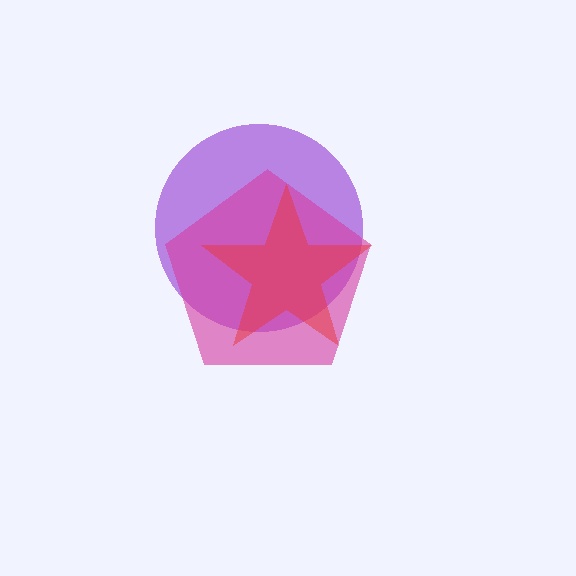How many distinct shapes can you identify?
There are 3 distinct shapes: a purple circle, a magenta pentagon, a red star.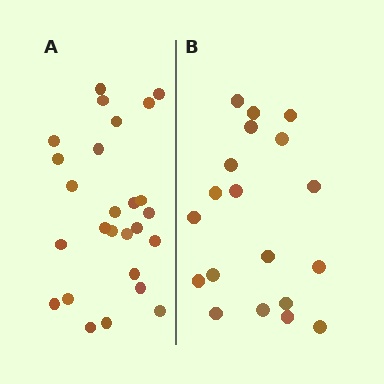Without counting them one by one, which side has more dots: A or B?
Region A (the left region) has more dots.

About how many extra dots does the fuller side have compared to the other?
Region A has roughly 8 or so more dots than region B.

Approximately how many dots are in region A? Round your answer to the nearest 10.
About 30 dots. (The exact count is 26, which rounds to 30.)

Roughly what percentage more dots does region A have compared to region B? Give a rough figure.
About 35% more.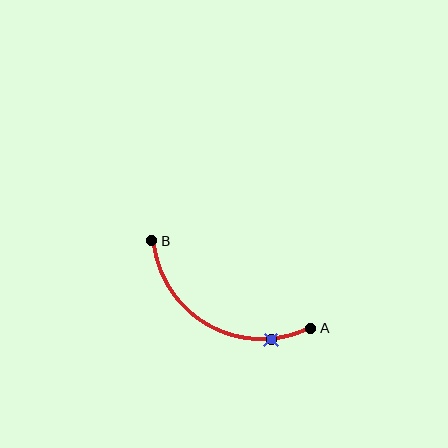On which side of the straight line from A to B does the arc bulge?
The arc bulges below the straight line connecting A and B.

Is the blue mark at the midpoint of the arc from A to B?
No. The blue mark lies on the arc but is closer to endpoint A. The arc midpoint would be at the point on the curve equidistant along the arc from both A and B.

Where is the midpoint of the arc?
The arc midpoint is the point on the curve farthest from the straight line joining A and B. It sits below that line.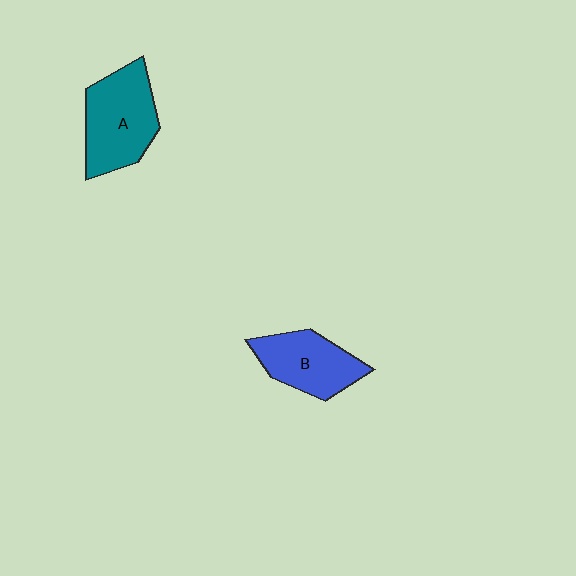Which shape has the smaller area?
Shape B (blue).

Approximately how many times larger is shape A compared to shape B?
Approximately 1.3 times.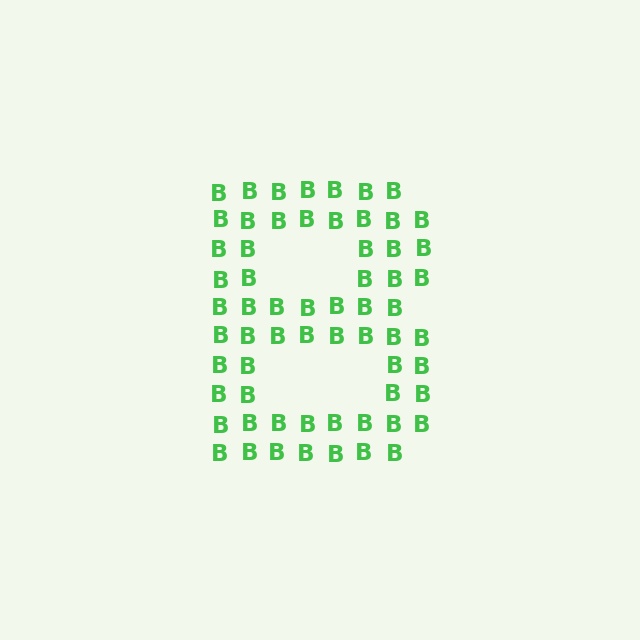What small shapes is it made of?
It is made of small letter B's.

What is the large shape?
The large shape is the letter B.